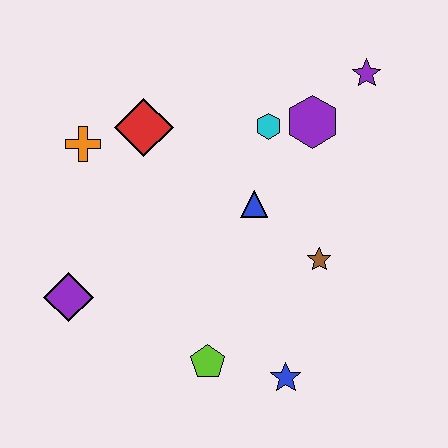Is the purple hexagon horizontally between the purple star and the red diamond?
Yes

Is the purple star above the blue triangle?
Yes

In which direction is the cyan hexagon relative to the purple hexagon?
The cyan hexagon is to the left of the purple hexagon.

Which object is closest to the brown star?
The blue triangle is closest to the brown star.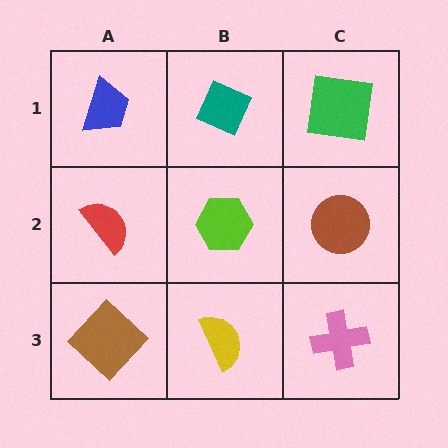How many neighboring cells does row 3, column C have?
2.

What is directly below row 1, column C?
A brown circle.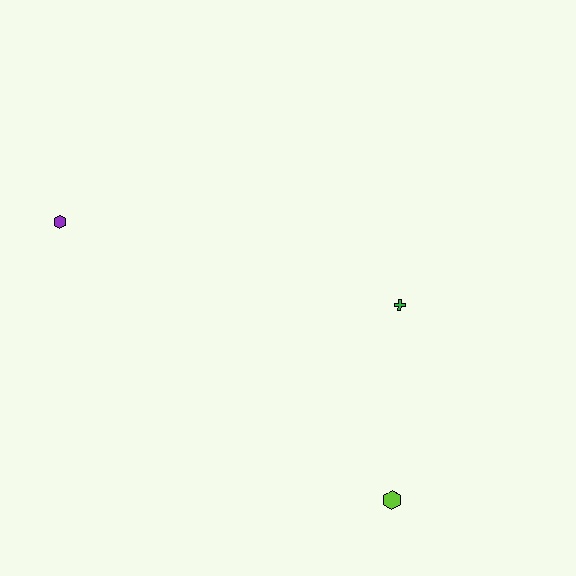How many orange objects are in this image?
There are no orange objects.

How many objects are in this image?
There are 3 objects.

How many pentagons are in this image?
There are no pentagons.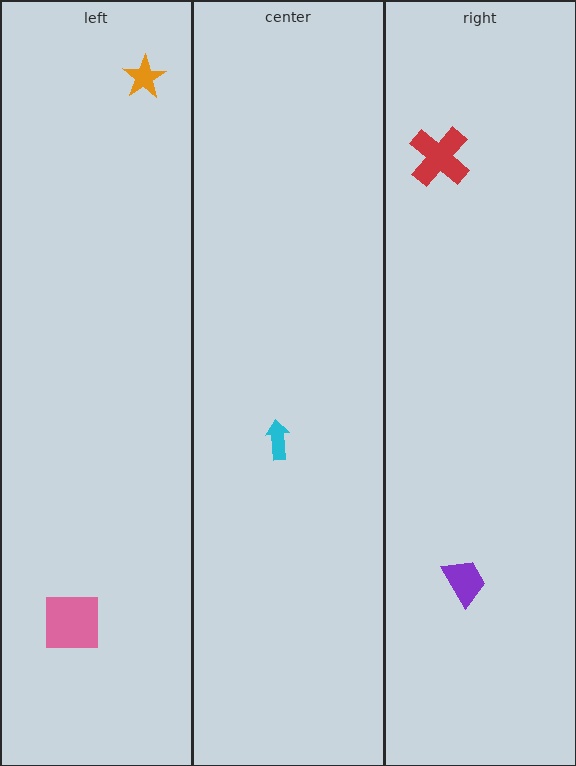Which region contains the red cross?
The right region.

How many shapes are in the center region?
1.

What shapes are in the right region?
The purple trapezoid, the red cross.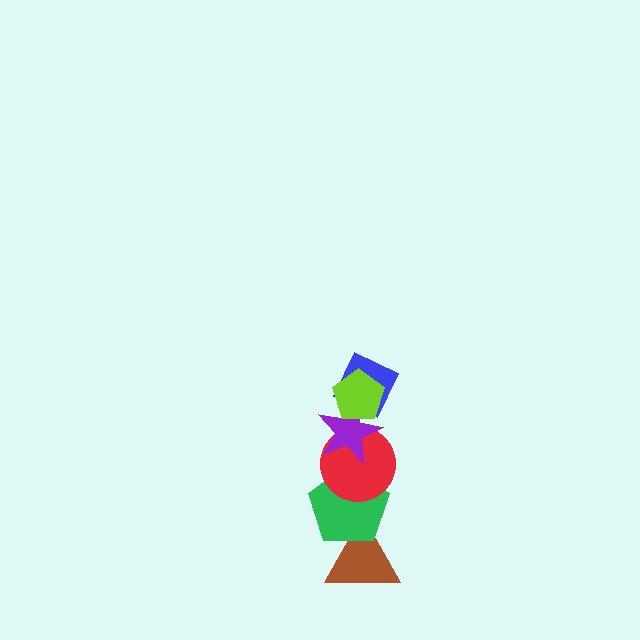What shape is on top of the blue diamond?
The lime pentagon is on top of the blue diamond.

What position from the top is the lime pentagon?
The lime pentagon is 1st from the top.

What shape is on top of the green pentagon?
The red circle is on top of the green pentagon.